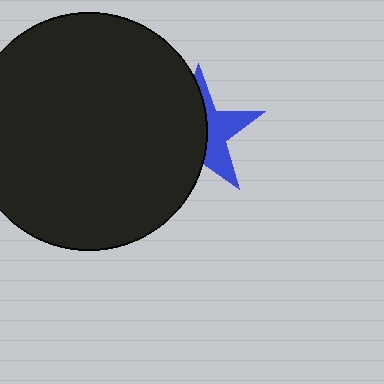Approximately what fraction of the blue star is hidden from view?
Roughly 58% of the blue star is hidden behind the black circle.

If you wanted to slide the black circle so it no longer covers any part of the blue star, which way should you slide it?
Slide it left — that is the most direct way to separate the two shapes.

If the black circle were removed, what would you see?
You would see the complete blue star.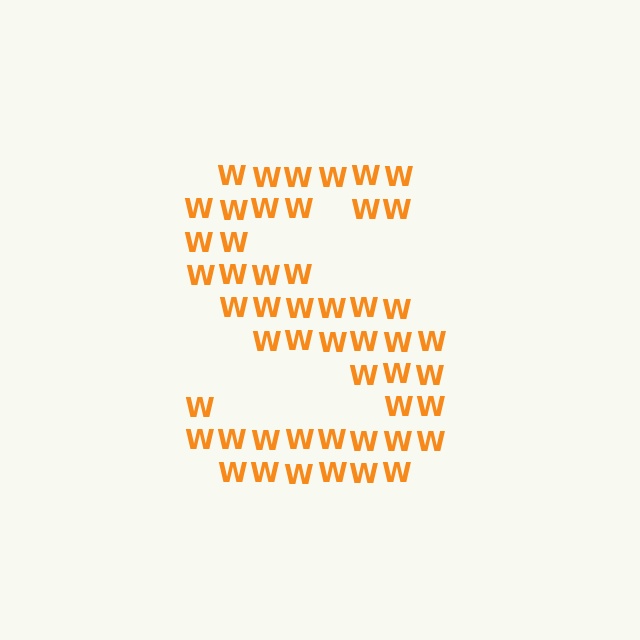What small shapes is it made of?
It is made of small letter W's.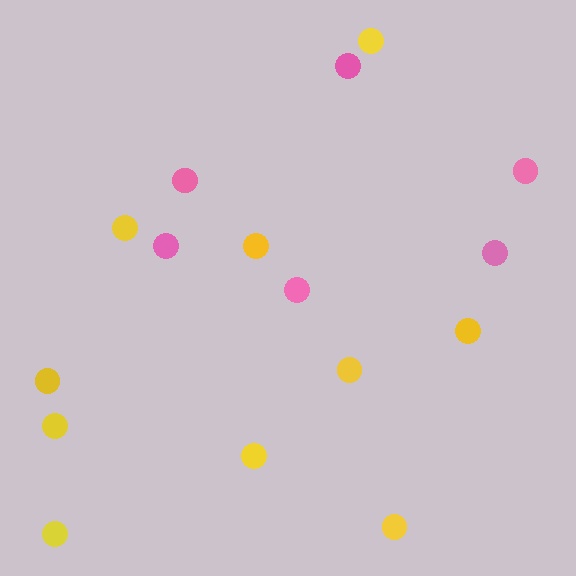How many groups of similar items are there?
There are 2 groups: one group of yellow circles (10) and one group of pink circles (6).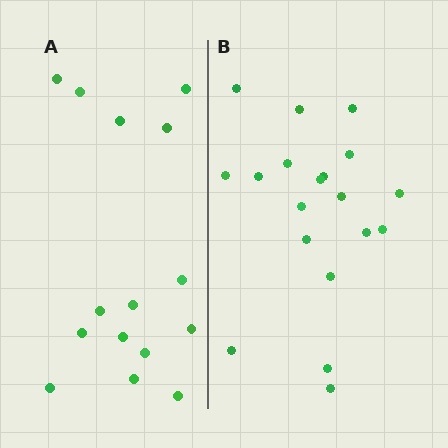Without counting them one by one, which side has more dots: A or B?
Region B (the right region) has more dots.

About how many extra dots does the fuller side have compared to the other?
Region B has about 4 more dots than region A.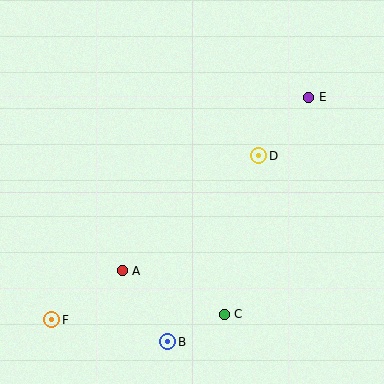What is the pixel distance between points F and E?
The distance between F and E is 340 pixels.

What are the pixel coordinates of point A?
Point A is at (122, 271).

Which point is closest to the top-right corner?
Point E is closest to the top-right corner.